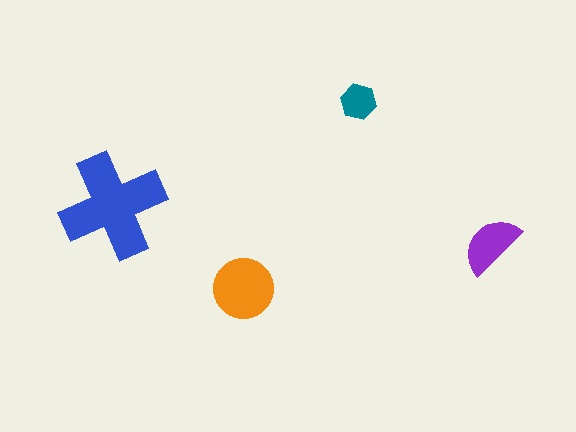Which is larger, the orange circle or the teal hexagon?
The orange circle.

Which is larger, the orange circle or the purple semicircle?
The orange circle.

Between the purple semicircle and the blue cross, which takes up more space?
The blue cross.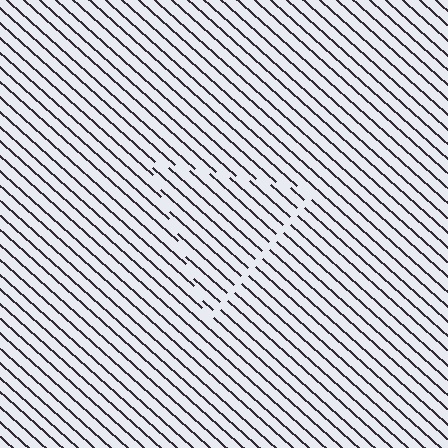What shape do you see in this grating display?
An illusory triangle. The interior of the shape contains the same grating, shifted by half a period — the contour is defined by the phase discontinuity where line-ends from the inner and outer gratings abut.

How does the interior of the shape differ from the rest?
The interior of the shape contains the same grating, shifted by half a period — the contour is defined by the phase discontinuity where line-ends from the inner and outer gratings abut.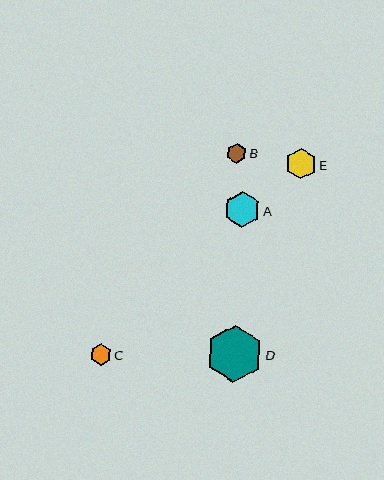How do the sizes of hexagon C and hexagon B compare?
Hexagon C and hexagon B are approximately the same size.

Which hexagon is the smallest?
Hexagon B is the smallest with a size of approximately 20 pixels.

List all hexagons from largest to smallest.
From largest to smallest: D, A, E, C, B.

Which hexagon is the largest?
Hexagon D is the largest with a size of approximately 56 pixels.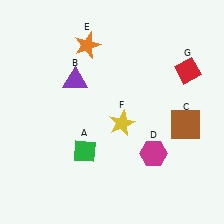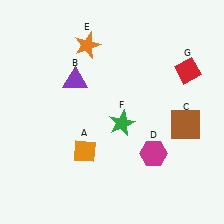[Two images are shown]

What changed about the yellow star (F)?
In Image 1, F is yellow. In Image 2, it changed to green.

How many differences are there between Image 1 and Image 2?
There are 2 differences between the two images.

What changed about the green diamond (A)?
In Image 1, A is green. In Image 2, it changed to orange.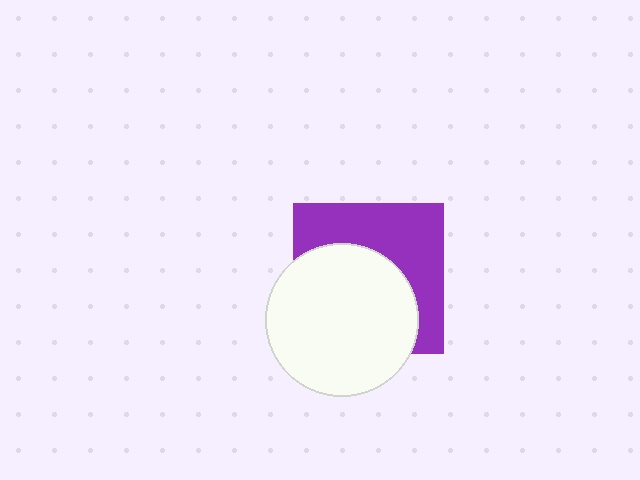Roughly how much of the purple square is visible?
About half of it is visible (roughly 46%).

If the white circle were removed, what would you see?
You would see the complete purple square.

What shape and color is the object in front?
The object in front is a white circle.